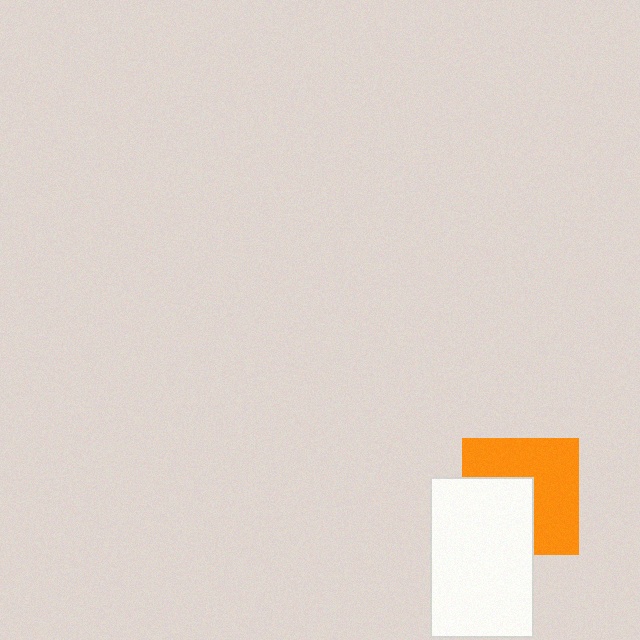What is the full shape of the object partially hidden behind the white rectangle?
The partially hidden object is an orange square.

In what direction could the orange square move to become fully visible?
The orange square could move toward the upper-right. That would shift it out from behind the white rectangle entirely.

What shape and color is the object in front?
The object in front is a white rectangle.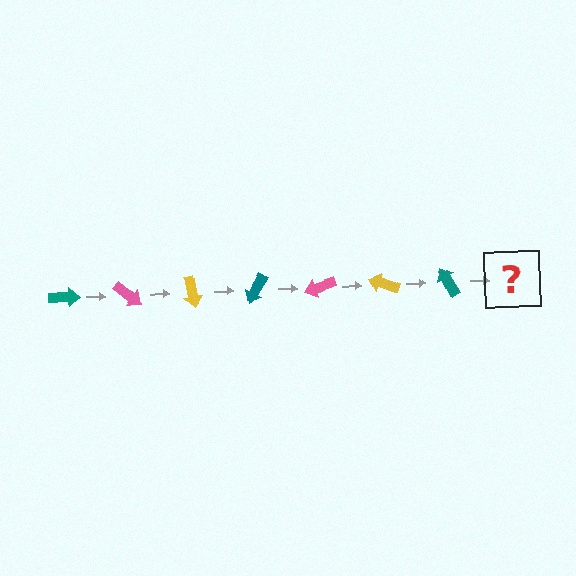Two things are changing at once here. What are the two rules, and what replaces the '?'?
The two rules are that it rotates 40 degrees each step and the color cycles through teal, pink, and yellow. The '?' should be a pink arrow, rotated 280 degrees from the start.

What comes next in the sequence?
The next element should be a pink arrow, rotated 280 degrees from the start.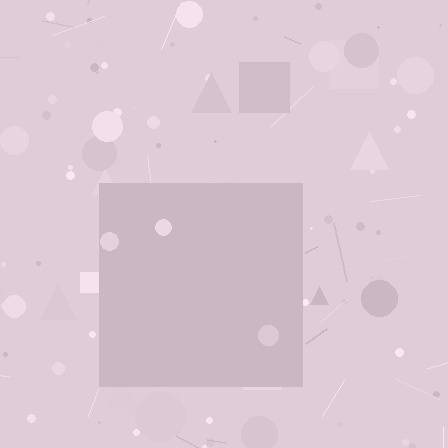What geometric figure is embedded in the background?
A square is embedded in the background.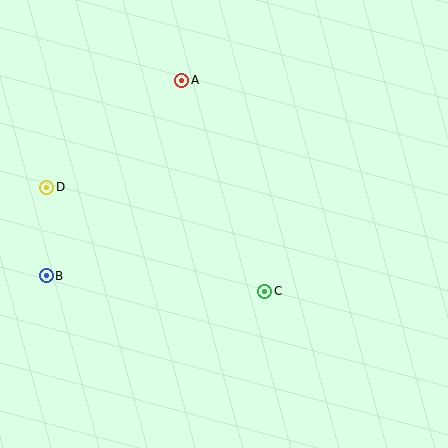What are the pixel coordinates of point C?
Point C is at (265, 291).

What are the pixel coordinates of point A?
Point A is at (182, 80).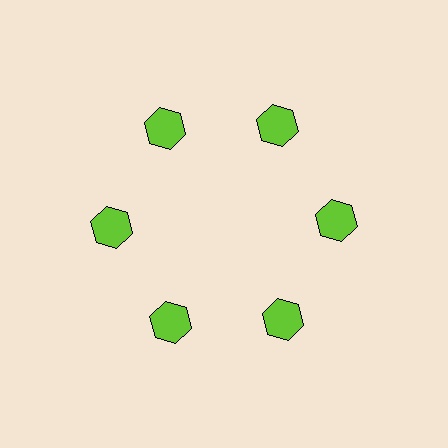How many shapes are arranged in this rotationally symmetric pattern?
There are 6 shapes, arranged in 6 groups of 1.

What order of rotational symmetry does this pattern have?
This pattern has 6-fold rotational symmetry.